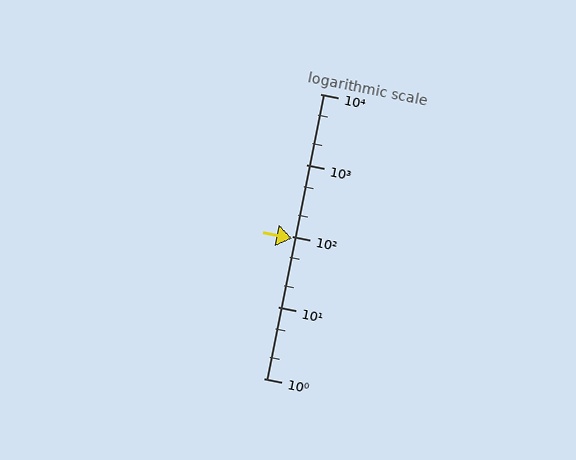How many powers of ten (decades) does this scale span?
The scale spans 4 decades, from 1 to 10000.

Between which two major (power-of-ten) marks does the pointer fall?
The pointer is between 10 and 100.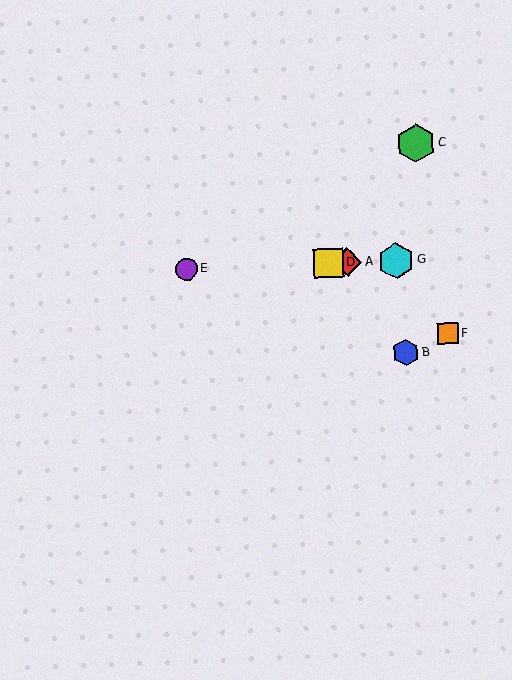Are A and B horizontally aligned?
No, A is at y≈262 and B is at y≈353.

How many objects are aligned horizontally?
4 objects (A, D, E, G) are aligned horizontally.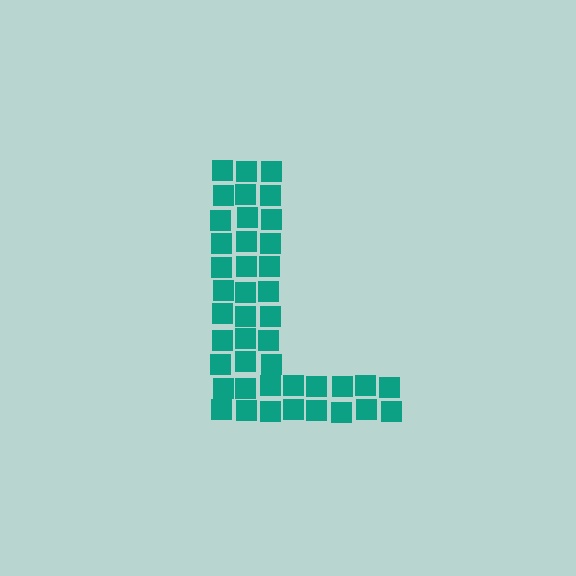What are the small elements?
The small elements are squares.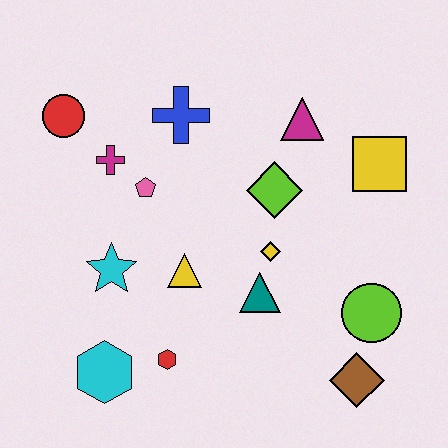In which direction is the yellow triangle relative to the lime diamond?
The yellow triangle is to the left of the lime diamond.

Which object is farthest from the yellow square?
The cyan hexagon is farthest from the yellow square.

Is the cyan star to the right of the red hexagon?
No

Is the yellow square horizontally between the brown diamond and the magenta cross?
No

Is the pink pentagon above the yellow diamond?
Yes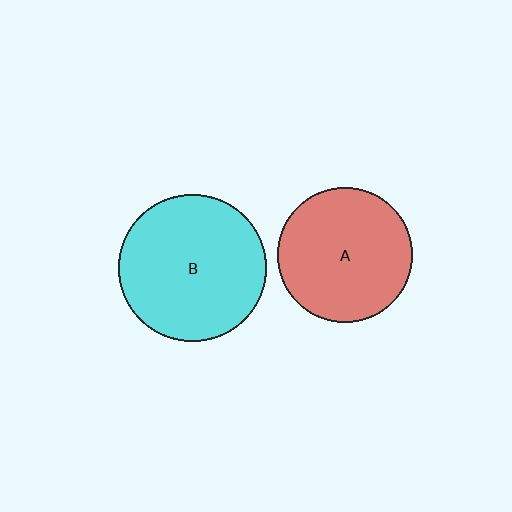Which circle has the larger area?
Circle B (cyan).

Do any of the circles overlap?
No, none of the circles overlap.